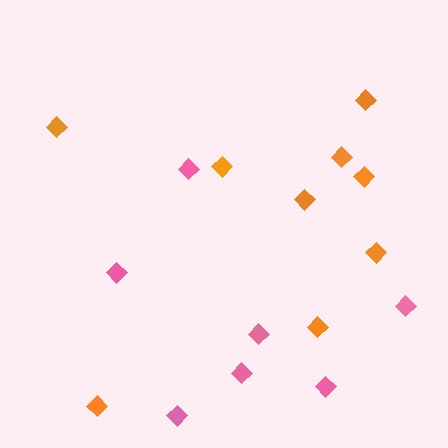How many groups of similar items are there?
There are 2 groups: one group of pink diamonds (7) and one group of orange diamonds (9).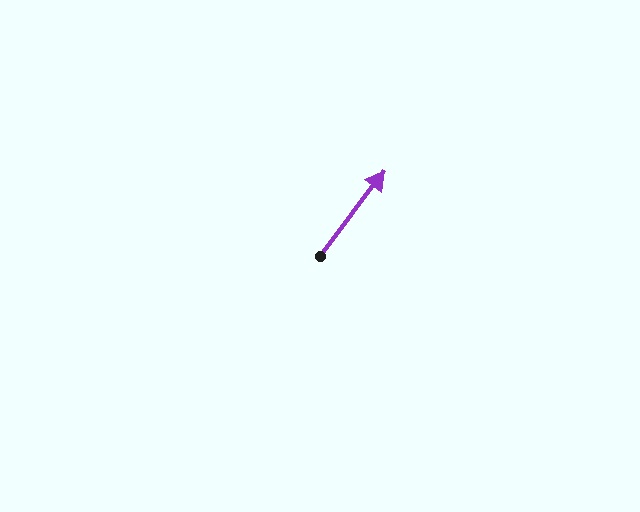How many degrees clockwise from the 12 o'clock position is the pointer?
Approximately 37 degrees.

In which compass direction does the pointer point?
Northeast.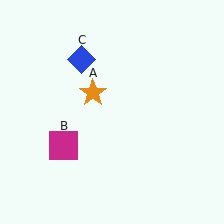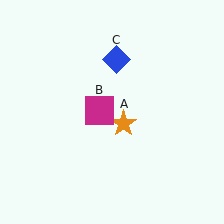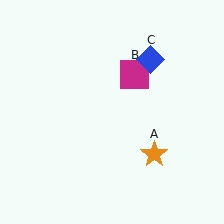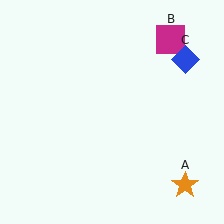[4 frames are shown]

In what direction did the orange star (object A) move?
The orange star (object A) moved down and to the right.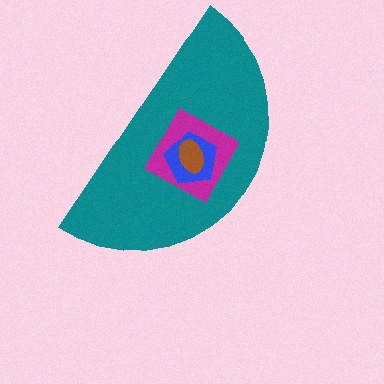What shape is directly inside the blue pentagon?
The brown ellipse.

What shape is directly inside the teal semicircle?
The magenta diamond.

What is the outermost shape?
The teal semicircle.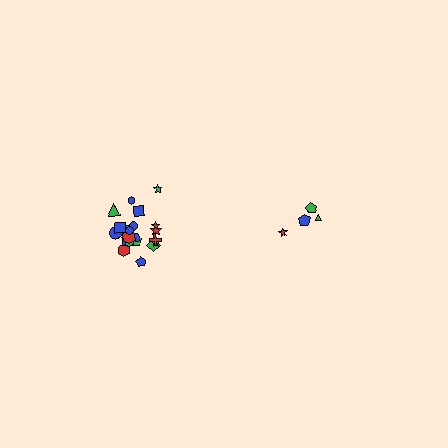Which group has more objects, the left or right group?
The left group.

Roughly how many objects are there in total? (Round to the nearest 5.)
Roughly 30 objects in total.